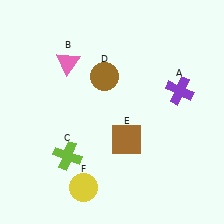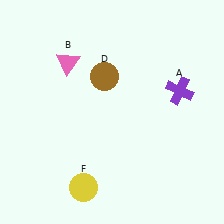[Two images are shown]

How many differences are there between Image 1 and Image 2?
There are 2 differences between the two images.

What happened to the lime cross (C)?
The lime cross (C) was removed in Image 2. It was in the bottom-left area of Image 1.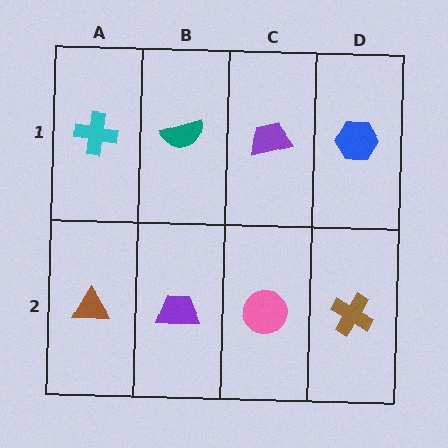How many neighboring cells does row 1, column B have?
3.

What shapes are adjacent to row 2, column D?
A blue hexagon (row 1, column D), a pink circle (row 2, column C).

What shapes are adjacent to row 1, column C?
A pink circle (row 2, column C), a teal semicircle (row 1, column B), a blue hexagon (row 1, column D).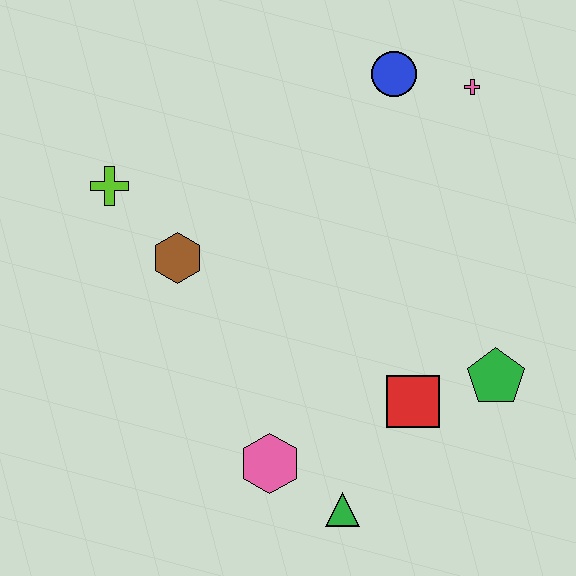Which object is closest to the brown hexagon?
The lime cross is closest to the brown hexagon.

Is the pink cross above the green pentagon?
Yes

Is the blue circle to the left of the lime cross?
No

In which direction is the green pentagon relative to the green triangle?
The green pentagon is to the right of the green triangle.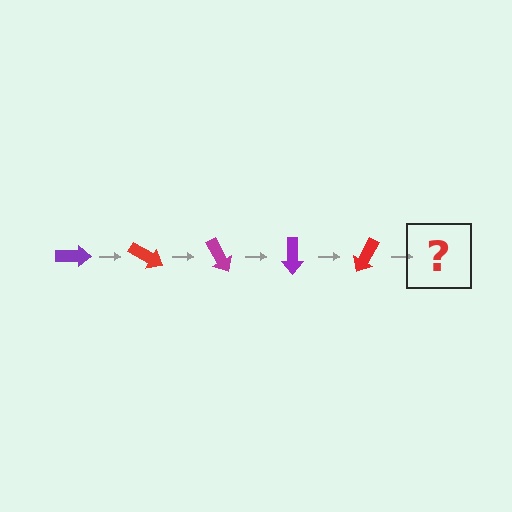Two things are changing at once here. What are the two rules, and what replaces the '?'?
The two rules are that it rotates 30 degrees each step and the color cycles through purple, red, and magenta. The '?' should be a magenta arrow, rotated 150 degrees from the start.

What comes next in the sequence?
The next element should be a magenta arrow, rotated 150 degrees from the start.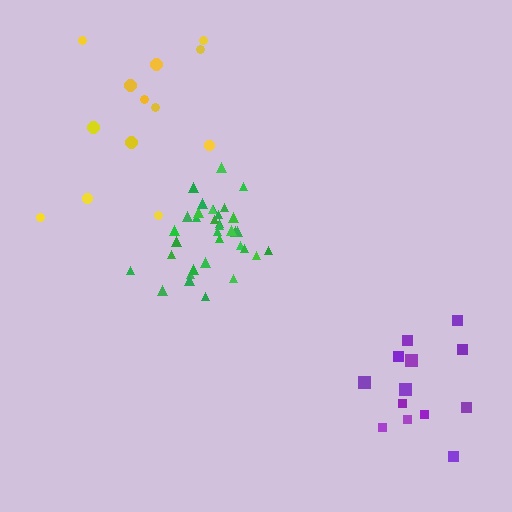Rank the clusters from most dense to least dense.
green, purple, yellow.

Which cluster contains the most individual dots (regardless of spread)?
Green (35).